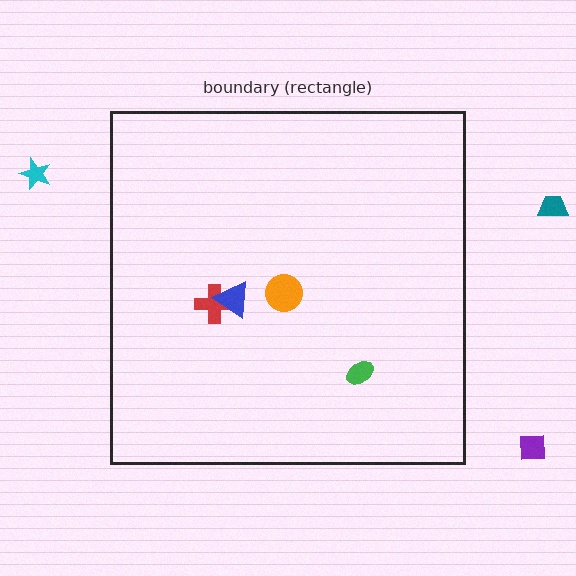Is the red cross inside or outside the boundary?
Inside.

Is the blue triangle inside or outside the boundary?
Inside.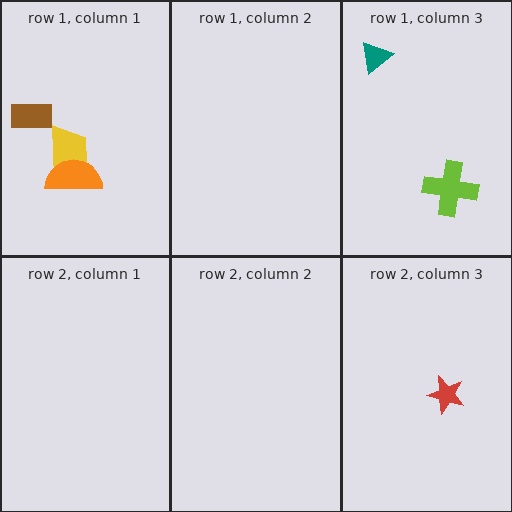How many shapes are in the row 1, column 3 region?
2.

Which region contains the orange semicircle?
The row 1, column 1 region.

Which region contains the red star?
The row 2, column 3 region.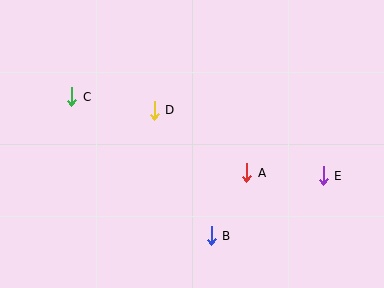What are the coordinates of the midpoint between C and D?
The midpoint between C and D is at (113, 104).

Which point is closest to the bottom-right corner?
Point E is closest to the bottom-right corner.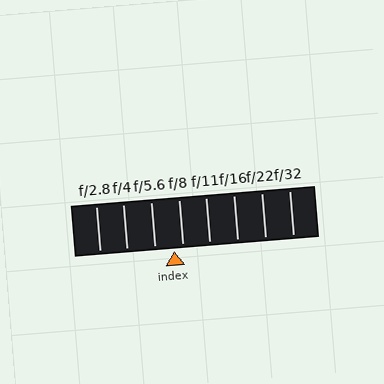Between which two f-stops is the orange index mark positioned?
The index mark is between f/5.6 and f/8.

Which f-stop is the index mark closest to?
The index mark is closest to f/8.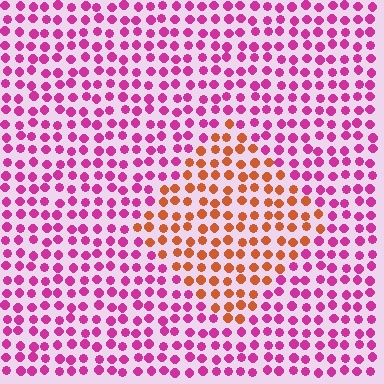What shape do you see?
I see a diamond.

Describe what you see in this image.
The image is filled with small magenta elements in a uniform arrangement. A diamond-shaped region is visible where the elements are tinted to a slightly different hue, forming a subtle color boundary.